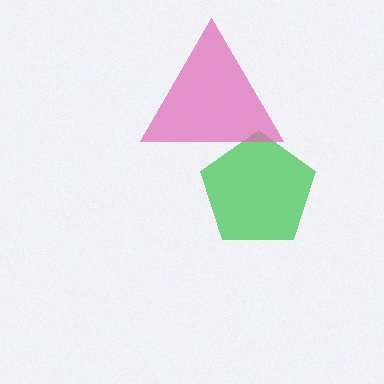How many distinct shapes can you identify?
There are 2 distinct shapes: a green pentagon, a pink triangle.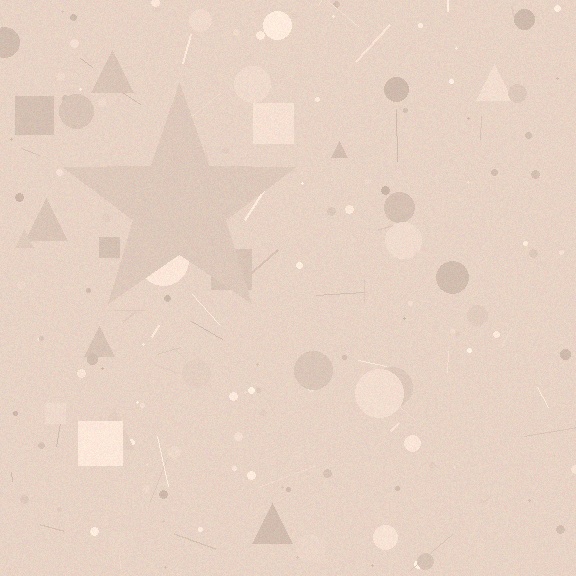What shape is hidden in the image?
A star is hidden in the image.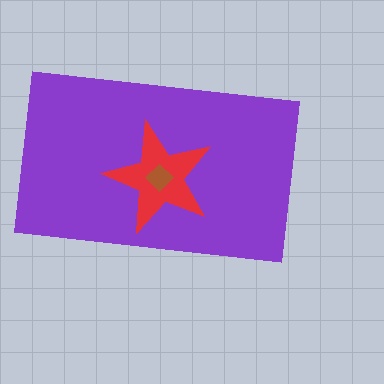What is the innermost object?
The brown diamond.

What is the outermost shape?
The purple rectangle.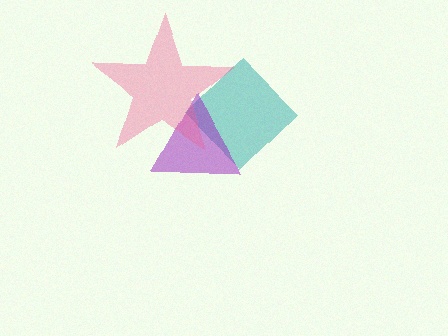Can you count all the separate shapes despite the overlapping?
Yes, there are 3 separate shapes.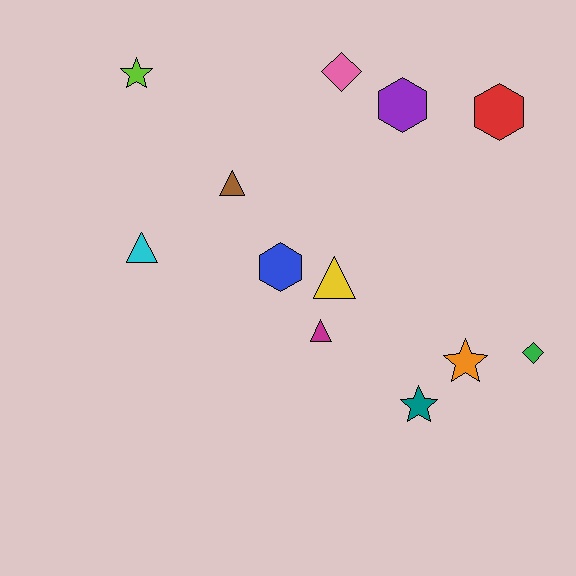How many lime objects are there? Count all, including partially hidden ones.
There is 1 lime object.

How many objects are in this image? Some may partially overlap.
There are 12 objects.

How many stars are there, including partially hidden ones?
There are 3 stars.